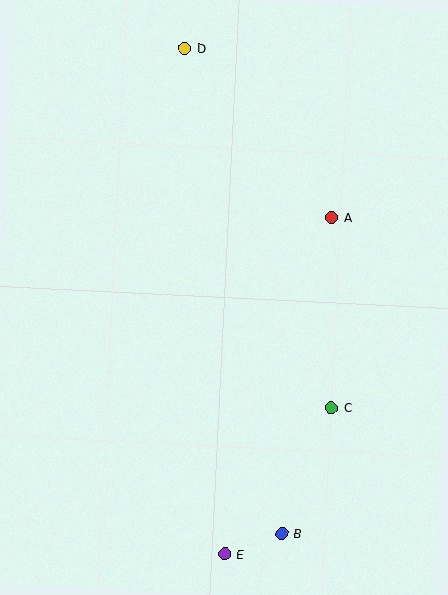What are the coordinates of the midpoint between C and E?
The midpoint between C and E is at (278, 481).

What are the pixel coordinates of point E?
Point E is at (225, 554).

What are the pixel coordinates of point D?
Point D is at (185, 48).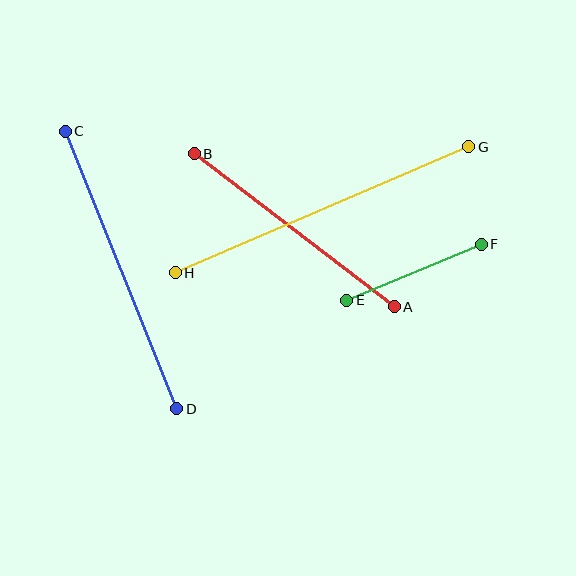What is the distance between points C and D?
The distance is approximately 299 pixels.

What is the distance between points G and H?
The distance is approximately 320 pixels.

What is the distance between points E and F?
The distance is approximately 146 pixels.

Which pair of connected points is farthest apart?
Points G and H are farthest apart.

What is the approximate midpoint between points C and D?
The midpoint is at approximately (121, 270) pixels.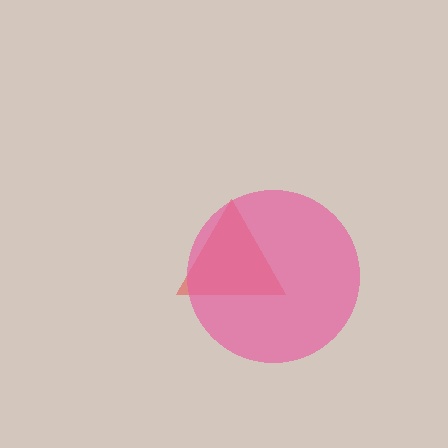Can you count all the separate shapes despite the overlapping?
Yes, there are 2 separate shapes.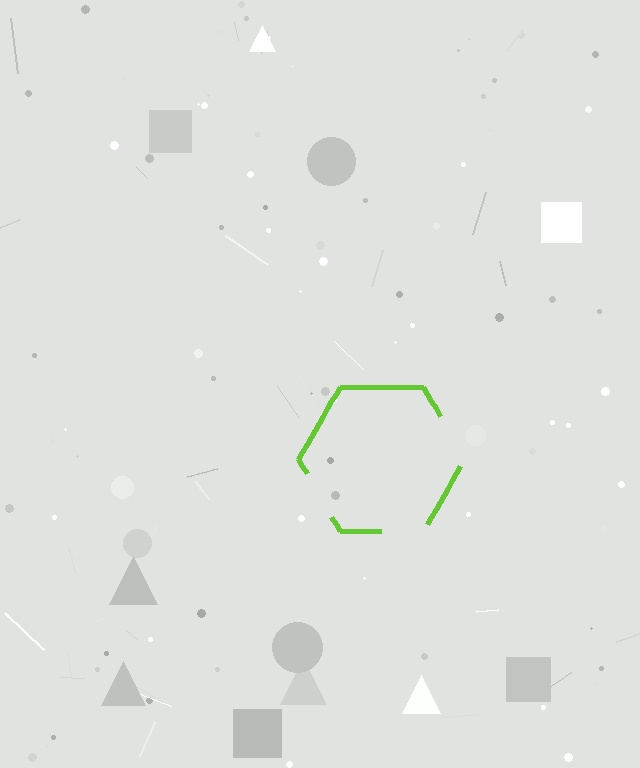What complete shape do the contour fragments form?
The contour fragments form a hexagon.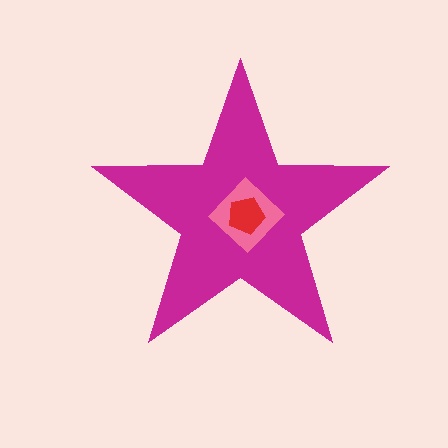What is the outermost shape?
The magenta star.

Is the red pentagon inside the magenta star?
Yes.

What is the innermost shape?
The red pentagon.